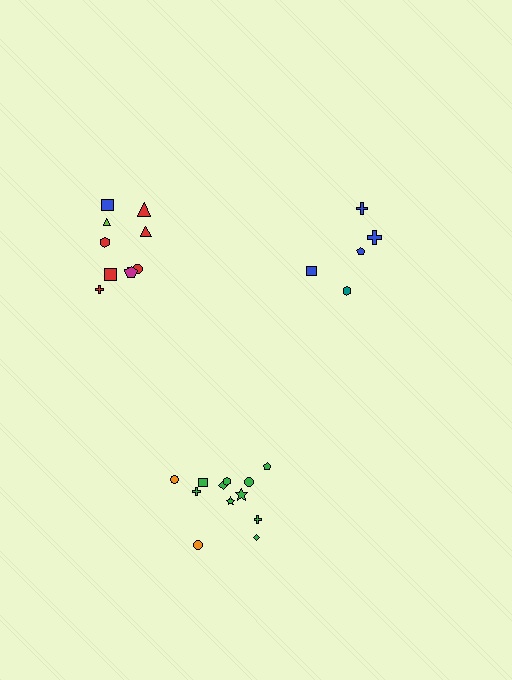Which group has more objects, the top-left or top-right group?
The top-left group.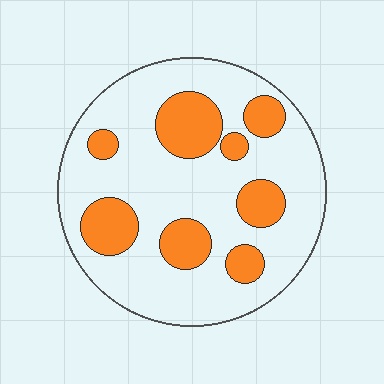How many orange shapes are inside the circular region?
8.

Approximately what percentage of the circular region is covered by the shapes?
Approximately 25%.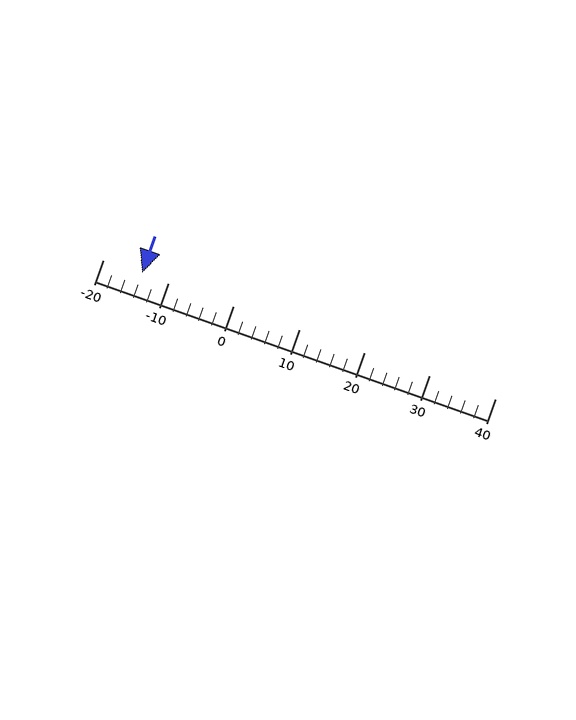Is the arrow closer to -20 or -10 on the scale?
The arrow is closer to -10.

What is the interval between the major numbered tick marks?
The major tick marks are spaced 10 units apart.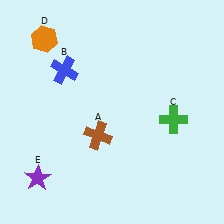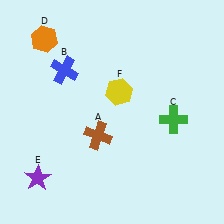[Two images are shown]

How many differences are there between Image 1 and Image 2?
There is 1 difference between the two images.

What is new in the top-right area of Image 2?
A yellow hexagon (F) was added in the top-right area of Image 2.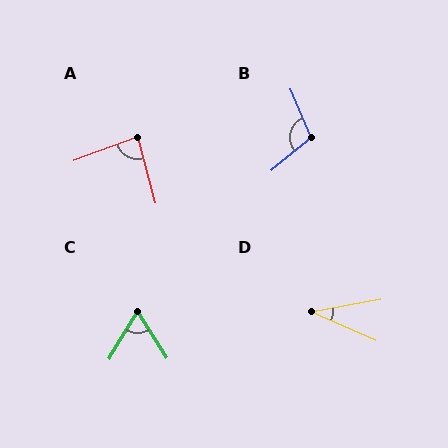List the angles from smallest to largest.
D (34°), C (63°), A (85°), B (107°).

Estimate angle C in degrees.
Approximately 63 degrees.